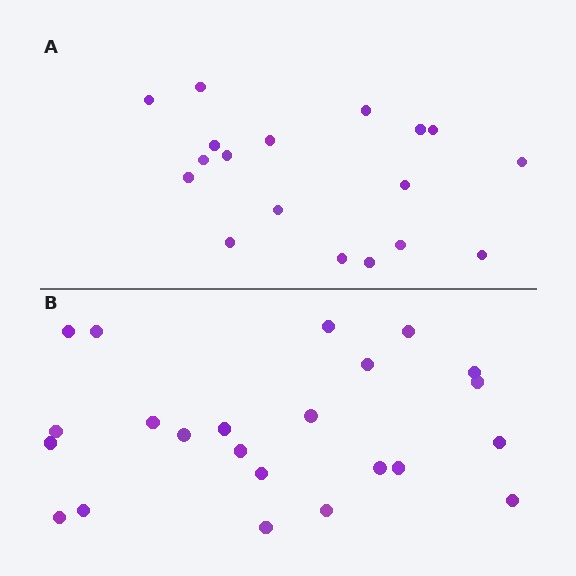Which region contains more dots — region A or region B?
Region B (the bottom region) has more dots.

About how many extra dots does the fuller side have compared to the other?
Region B has about 5 more dots than region A.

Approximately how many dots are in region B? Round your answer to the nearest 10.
About 20 dots. (The exact count is 23, which rounds to 20.)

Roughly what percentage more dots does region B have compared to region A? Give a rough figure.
About 30% more.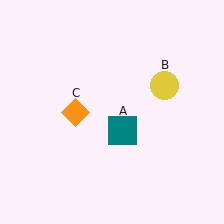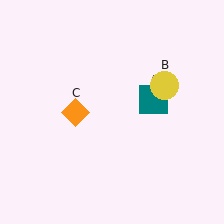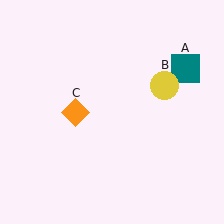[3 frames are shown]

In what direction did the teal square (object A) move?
The teal square (object A) moved up and to the right.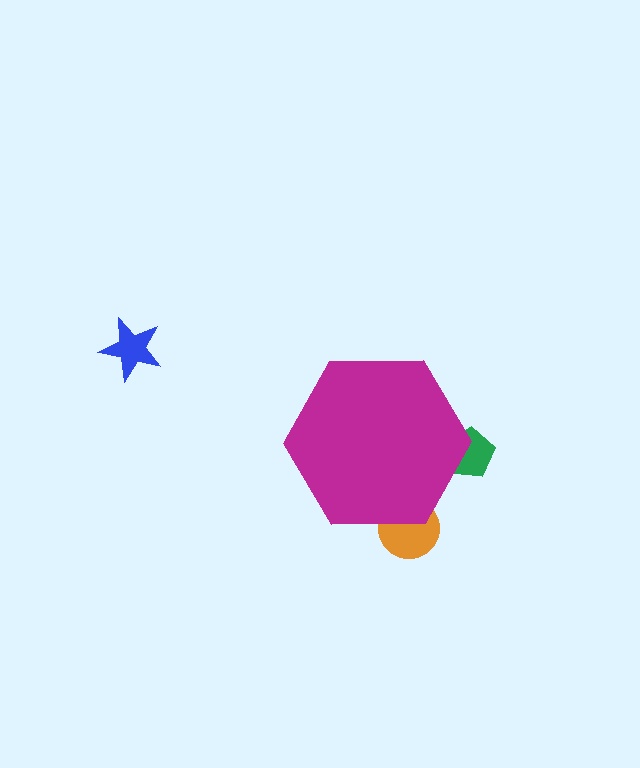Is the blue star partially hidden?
No, the blue star is fully visible.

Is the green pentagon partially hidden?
Yes, the green pentagon is partially hidden behind the magenta hexagon.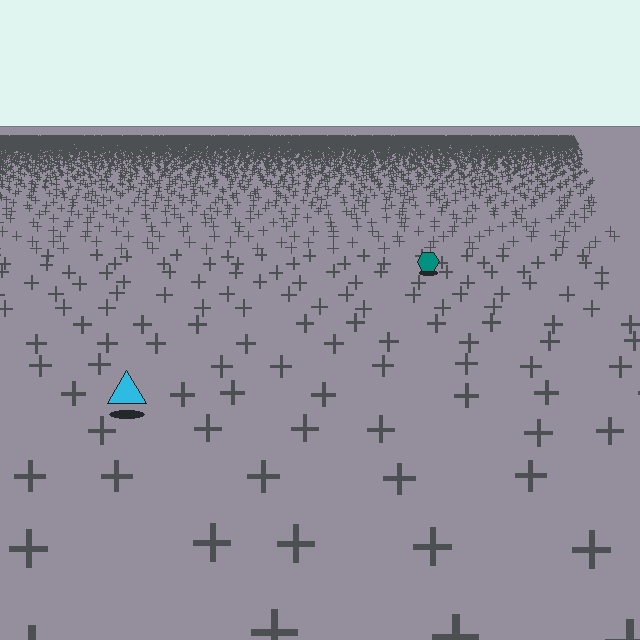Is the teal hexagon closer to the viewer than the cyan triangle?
No. The cyan triangle is closer — you can tell from the texture gradient: the ground texture is coarser near it.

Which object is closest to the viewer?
The cyan triangle is closest. The texture marks near it are larger and more spread out.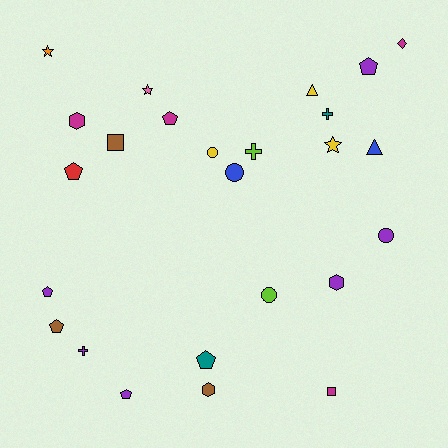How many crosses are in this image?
There are 3 crosses.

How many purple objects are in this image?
There are 6 purple objects.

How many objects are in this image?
There are 25 objects.